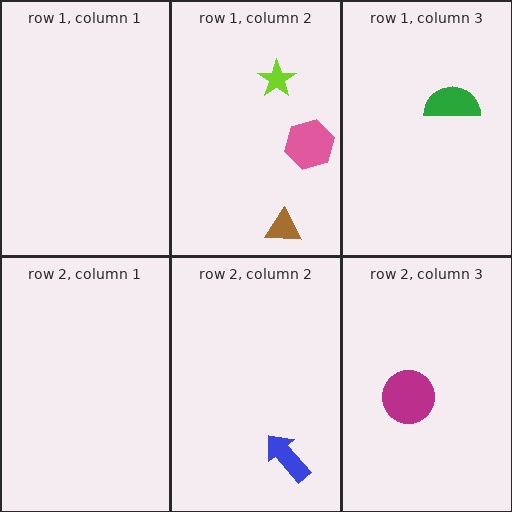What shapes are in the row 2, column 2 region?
The blue arrow.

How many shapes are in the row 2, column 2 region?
1.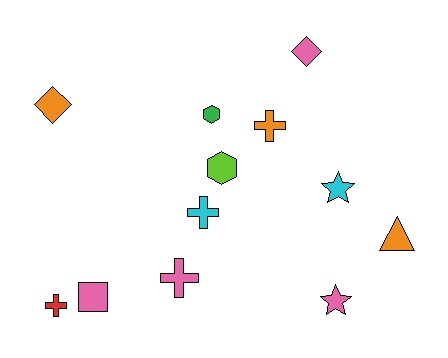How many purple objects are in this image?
There are no purple objects.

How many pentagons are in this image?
There are no pentagons.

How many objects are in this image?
There are 12 objects.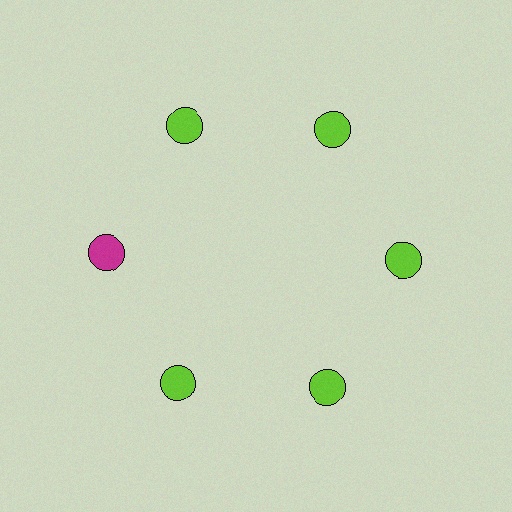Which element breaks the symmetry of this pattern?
The magenta circle at roughly the 9 o'clock position breaks the symmetry. All other shapes are lime circles.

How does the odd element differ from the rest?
It has a different color: magenta instead of lime.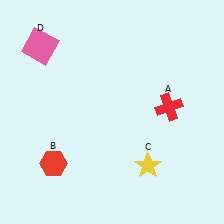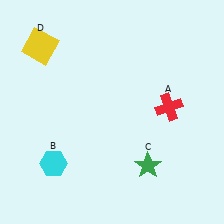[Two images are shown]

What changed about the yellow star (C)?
In Image 1, C is yellow. In Image 2, it changed to green.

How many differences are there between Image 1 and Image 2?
There are 3 differences between the two images.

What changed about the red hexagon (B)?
In Image 1, B is red. In Image 2, it changed to cyan.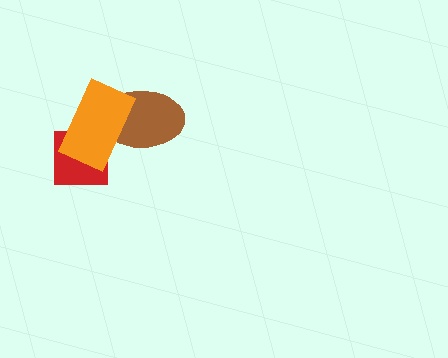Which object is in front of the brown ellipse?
The orange rectangle is in front of the brown ellipse.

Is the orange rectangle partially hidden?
No, no other shape covers it.